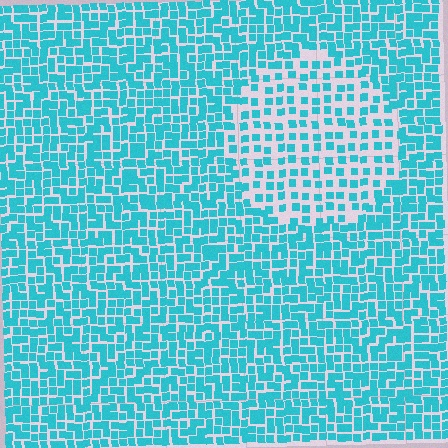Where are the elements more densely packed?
The elements are more densely packed outside the circle boundary.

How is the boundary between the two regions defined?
The boundary is defined by a change in element density (approximately 1.9x ratio). All elements are the same color, size, and shape.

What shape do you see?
I see a circle.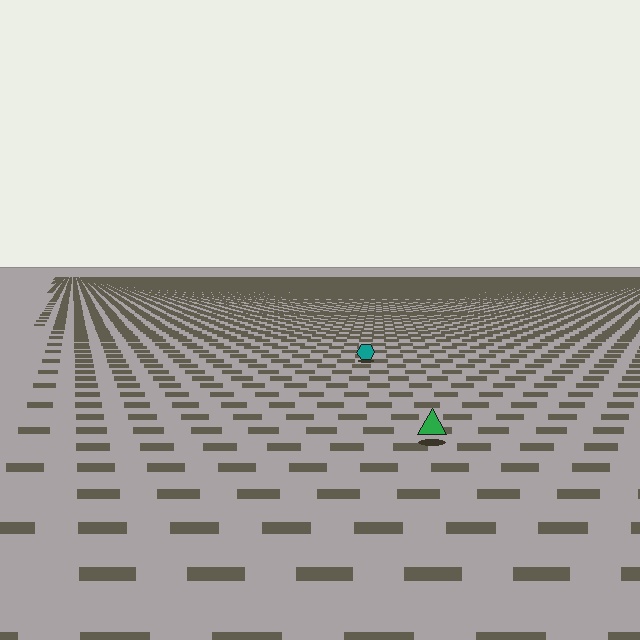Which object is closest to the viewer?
The green triangle is closest. The texture marks near it are larger and more spread out.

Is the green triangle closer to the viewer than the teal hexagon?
Yes. The green triangle is closer — you can tell from the texture gradient: the ground texture is coarser near it.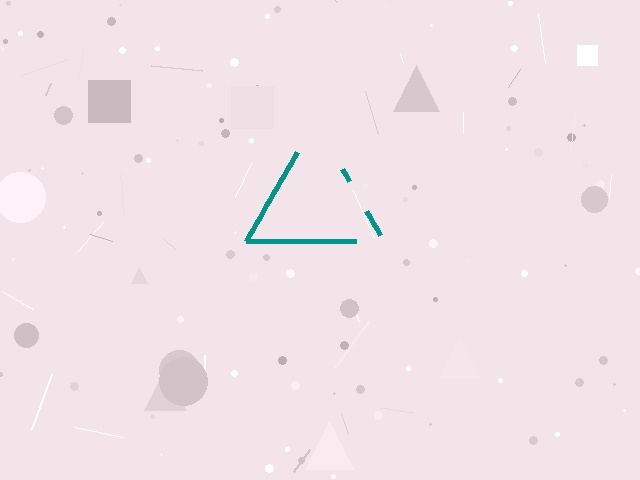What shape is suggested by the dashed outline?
The dashed outline suggests a triangle.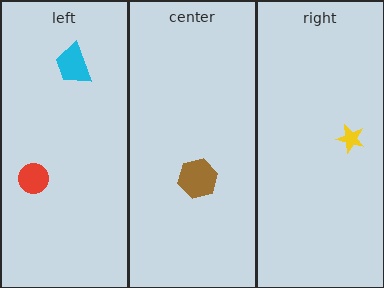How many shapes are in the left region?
2.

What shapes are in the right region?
The yellow star.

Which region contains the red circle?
The left region.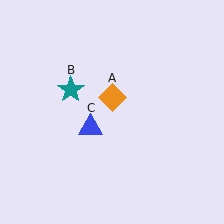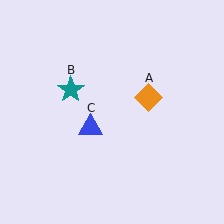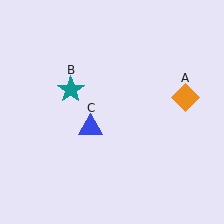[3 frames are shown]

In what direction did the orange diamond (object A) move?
The orange diamond (object A) moved right.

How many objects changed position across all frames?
1 object changed position: orange diamond (object A).